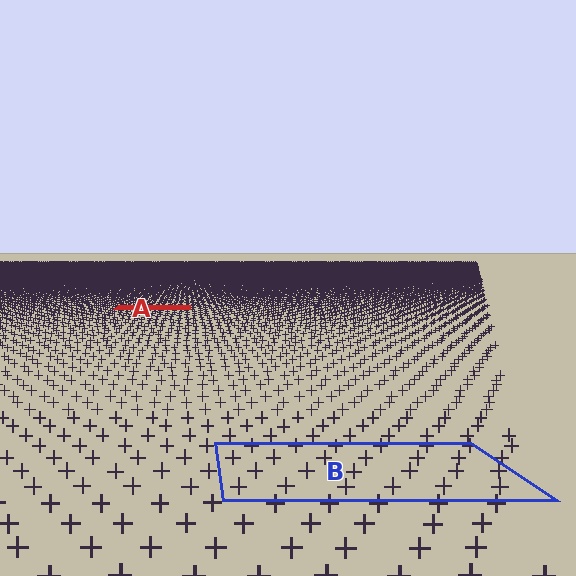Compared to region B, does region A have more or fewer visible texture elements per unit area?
Region A has more texture elements per unit area — they are packed more densely because it is farther away.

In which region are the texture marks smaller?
The texture marks are smaller in region A, because it is farther away.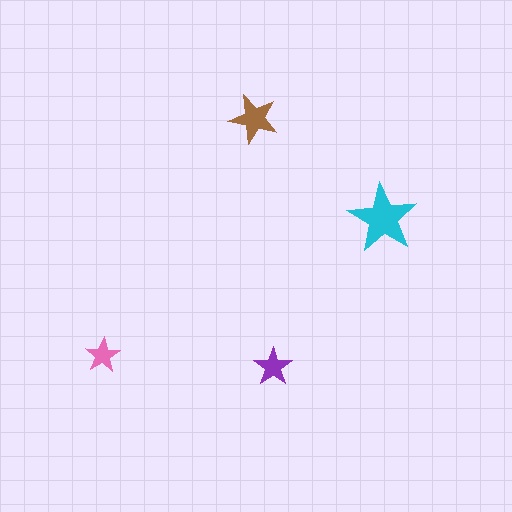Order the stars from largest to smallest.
the cyan one, the brown one, the purple one, the pink one.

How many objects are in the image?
There are 4 objects in the image.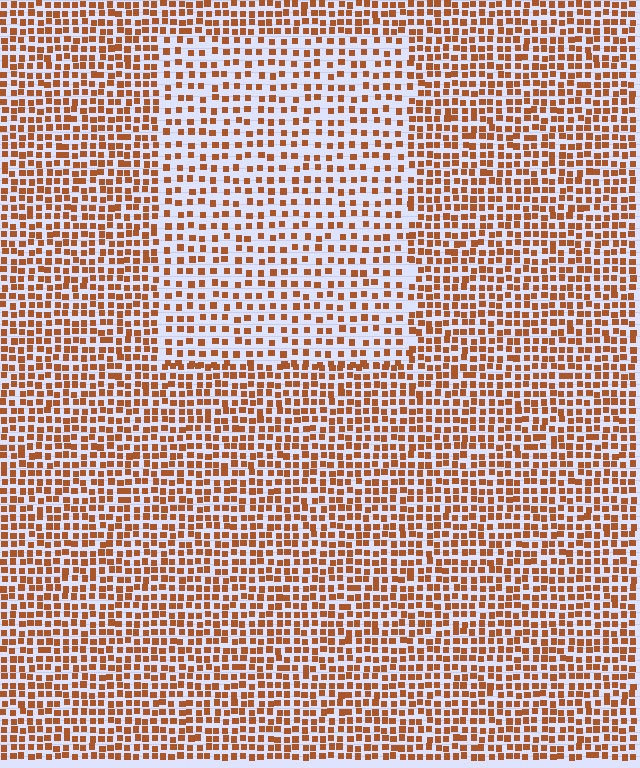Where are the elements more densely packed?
The elements are more densely packed outside the rectangle boundary.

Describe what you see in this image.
The image contains small brown elements arranged at two different densities. A rectangle-shaped region is visible where the elements are less densely packed than the surrounding area.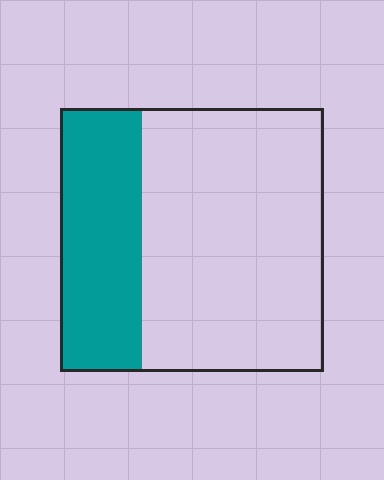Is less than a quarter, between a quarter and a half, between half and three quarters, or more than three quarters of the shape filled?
Between a quarter and a half.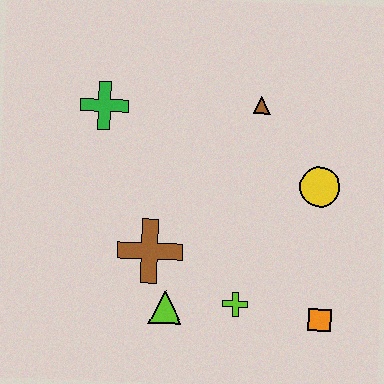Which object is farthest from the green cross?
The orange square is farthest from the green cross.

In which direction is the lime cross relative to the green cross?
The lime cross is below the green cross.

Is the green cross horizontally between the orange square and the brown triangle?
No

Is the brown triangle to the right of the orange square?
No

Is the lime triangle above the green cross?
No